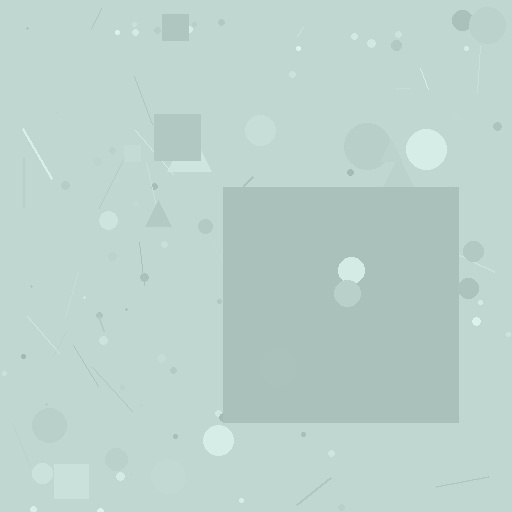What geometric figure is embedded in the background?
A square is embedded in the background.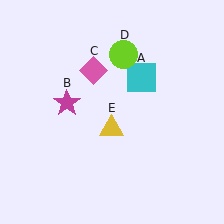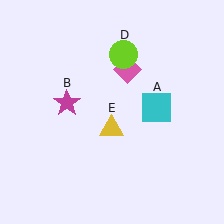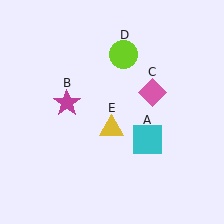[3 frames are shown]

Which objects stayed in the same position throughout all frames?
Magenta star (object B) and lime circle (object D) and yellow triangle (object E) remained stationary.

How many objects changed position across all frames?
2 objects changed position: cyan square (object A), pink diamond (object C).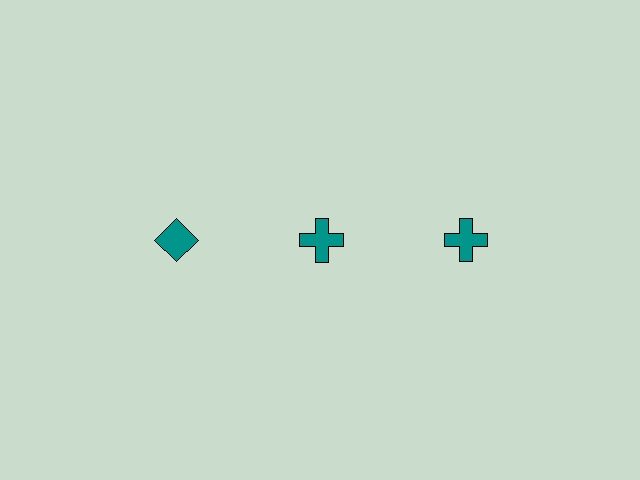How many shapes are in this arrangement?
There are 3 shapes arranged in a grid pattern.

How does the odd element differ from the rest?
It has a different shape: diamond instead of cross.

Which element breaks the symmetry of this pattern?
The teal diamond in the top row, leftmost column breaks the symmetry. All other shapes are teal crosses.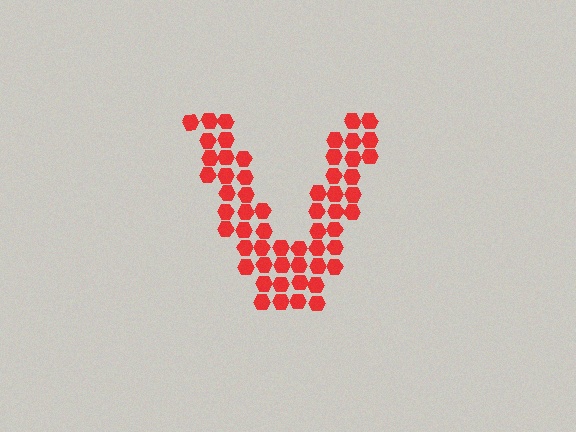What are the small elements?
The small elements are hexagons.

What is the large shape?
The large shape is the letter V.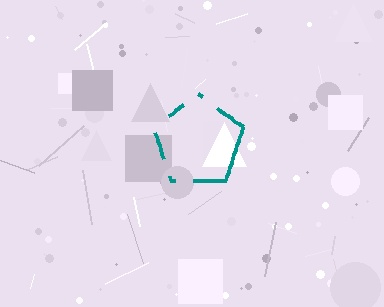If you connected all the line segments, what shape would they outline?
They would outline a pentagon.